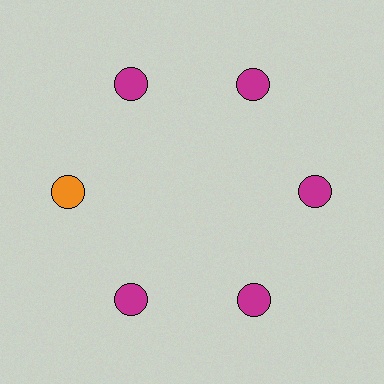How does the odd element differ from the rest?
It has a different color: orange instead of magenta.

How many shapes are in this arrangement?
There are 6 shapes arranged in a ring pattern.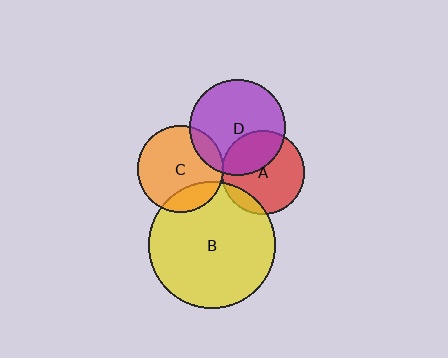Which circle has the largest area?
Circle B (yellow).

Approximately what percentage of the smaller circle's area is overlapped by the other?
Approximately 35%.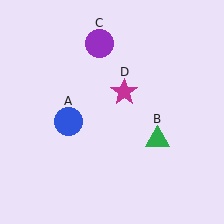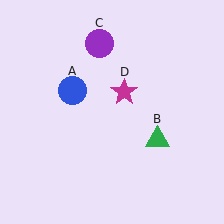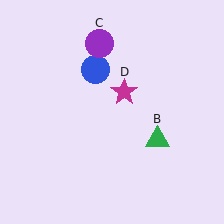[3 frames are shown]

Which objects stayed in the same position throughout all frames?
Green triangle (object B) and purple circle (object C) and magenta star (object D) remained stationary.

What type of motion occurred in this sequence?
The blue circle (object A) rotated clockwise around the center of the scene.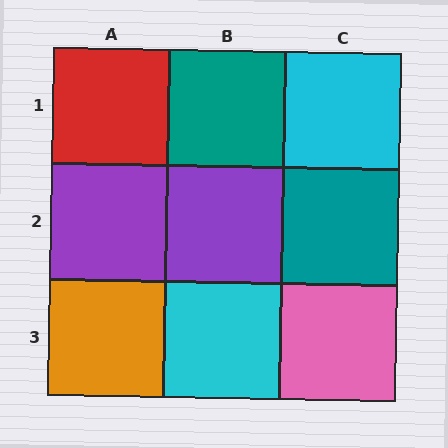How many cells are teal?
2 cells are teal.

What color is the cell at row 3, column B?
Cyan.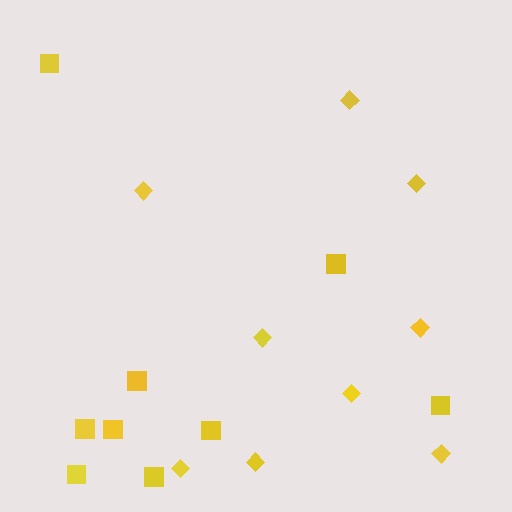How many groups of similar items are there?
There are 2 groups: one group of diamonds (9) and one group of squares (9).